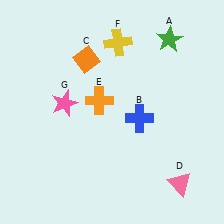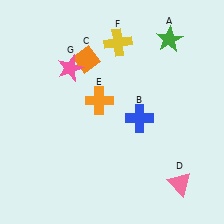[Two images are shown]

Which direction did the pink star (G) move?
The pink star (G) moved up.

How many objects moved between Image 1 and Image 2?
1 object moved between the two images.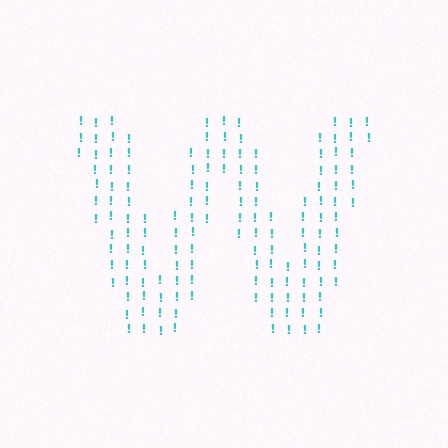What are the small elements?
The small elements are exclamation marks.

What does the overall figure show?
The overall figure shows the letter W.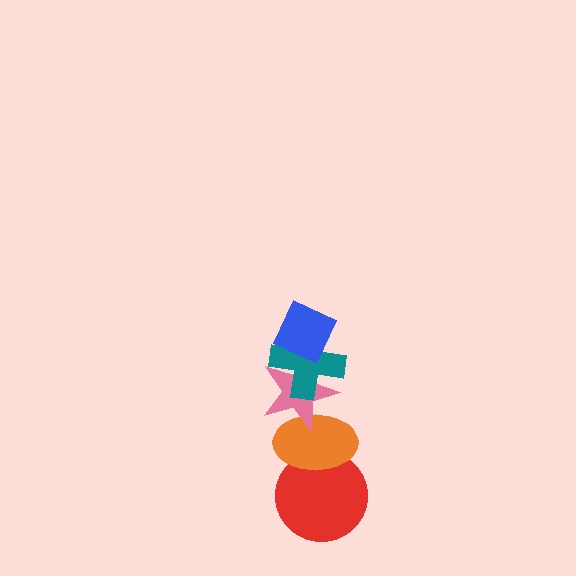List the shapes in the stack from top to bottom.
From top to bottom: the blue diamond, the teal cross, the pink star, the orange ellipse, the red circle.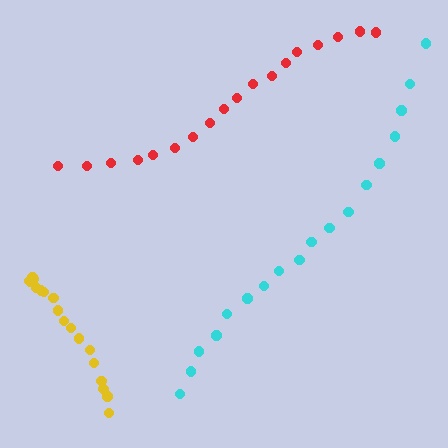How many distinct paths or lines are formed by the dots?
There are 3 distinct paths.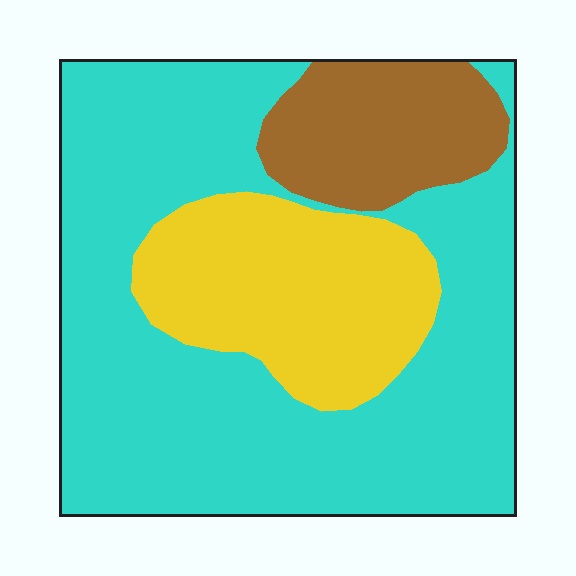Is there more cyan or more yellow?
Cyan.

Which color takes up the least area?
Brown, at roughly 15%.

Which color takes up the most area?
Cyan, at roughly 65%.